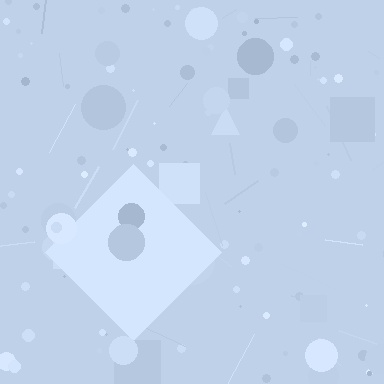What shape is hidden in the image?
A diamond is hidden in the image.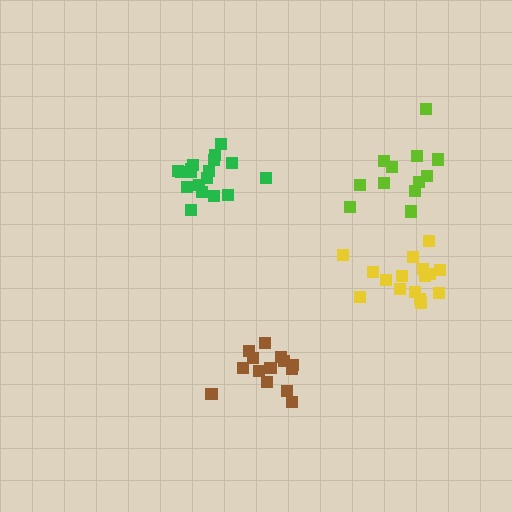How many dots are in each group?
Group 1: 16 dots, Group 2: 15 dots, Group 3: 12 dots, Group 4: 18 dots (61 total).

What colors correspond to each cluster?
The clusters are colored: yellow, brown, lime, green.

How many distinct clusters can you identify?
There are 4 distinct clusters.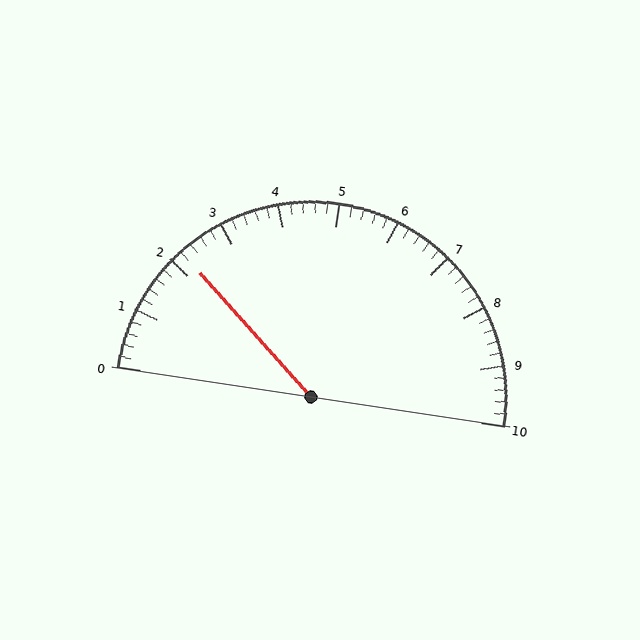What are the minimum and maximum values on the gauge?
The gauge ranges from 0 to 10.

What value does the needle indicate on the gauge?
The needle indicates approximately 2.2.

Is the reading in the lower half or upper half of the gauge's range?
The reading is in the lower half of the range (0 to 10).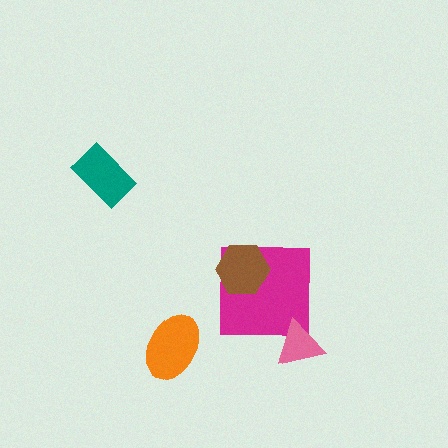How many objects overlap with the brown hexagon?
1 object overlaps with the brown hexagon.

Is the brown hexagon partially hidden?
No, no other shape covers it.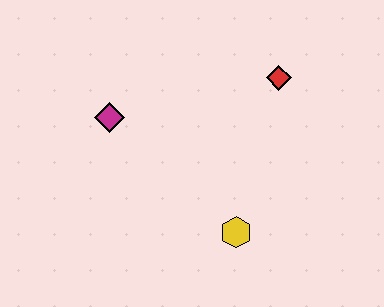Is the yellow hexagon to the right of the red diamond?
No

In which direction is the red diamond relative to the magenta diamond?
The red diamond is to the right of the magenta diamond.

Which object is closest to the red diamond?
The yellow hexagon is closest to the red diamond.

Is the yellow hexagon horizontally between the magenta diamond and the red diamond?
Yes